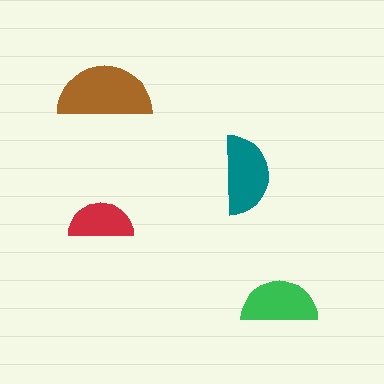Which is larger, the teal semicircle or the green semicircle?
The teal one.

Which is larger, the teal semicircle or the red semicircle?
The teal one.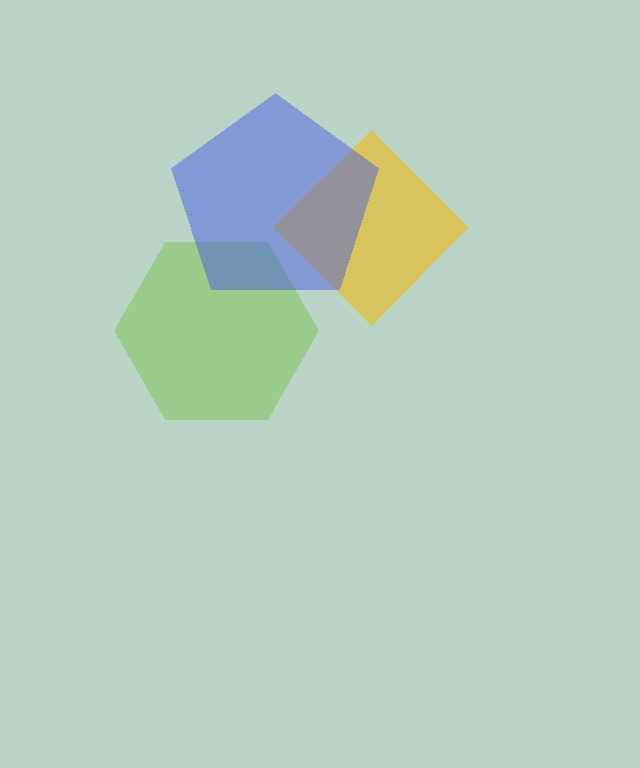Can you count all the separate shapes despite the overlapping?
Yes, there are 3 separate shapes.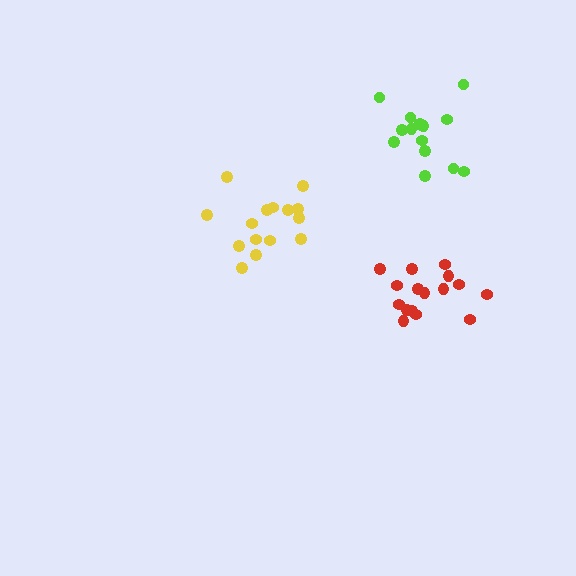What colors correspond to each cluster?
The clusters are colored: yellow, lime, red.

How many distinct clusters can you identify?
There are 3 distinct clusters.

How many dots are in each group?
Group 1: 15 dots, Group 2: 15 dots, Group 3: 16 dots (46 total).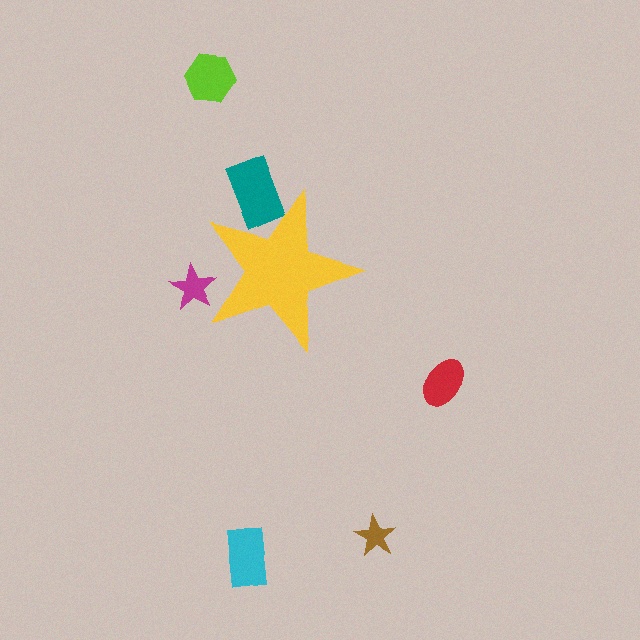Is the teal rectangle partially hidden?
Yes, the teal rectangle is partially hidden behind the yellow star.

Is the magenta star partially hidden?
Yes, the magenta star is partially hidden behind the yellow star.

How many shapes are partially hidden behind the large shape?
2 shapes are partially hidden.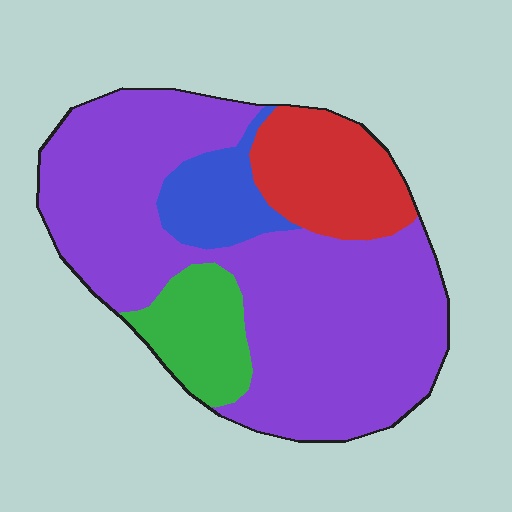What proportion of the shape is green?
Green takes up less than a sixth of the shape.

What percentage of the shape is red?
Red covers about 15% of the shape.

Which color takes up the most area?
Purple, at roughly 65%.